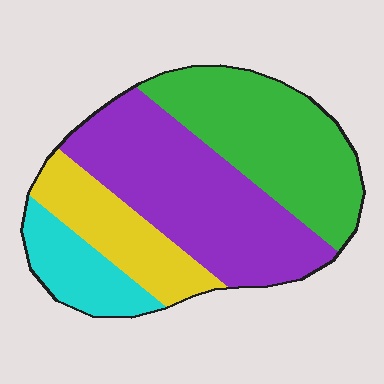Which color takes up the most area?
Purple, at roughly 40%.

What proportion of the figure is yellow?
Yellow takes up less than a quarter of the figure.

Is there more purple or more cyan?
Purple.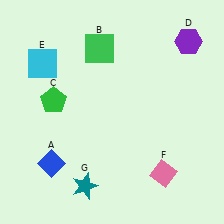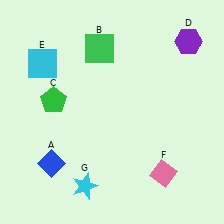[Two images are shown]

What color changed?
The star (G) changed from teal in Image 1 to cyan in Image 2.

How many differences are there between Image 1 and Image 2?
There is 1 difference between the two images.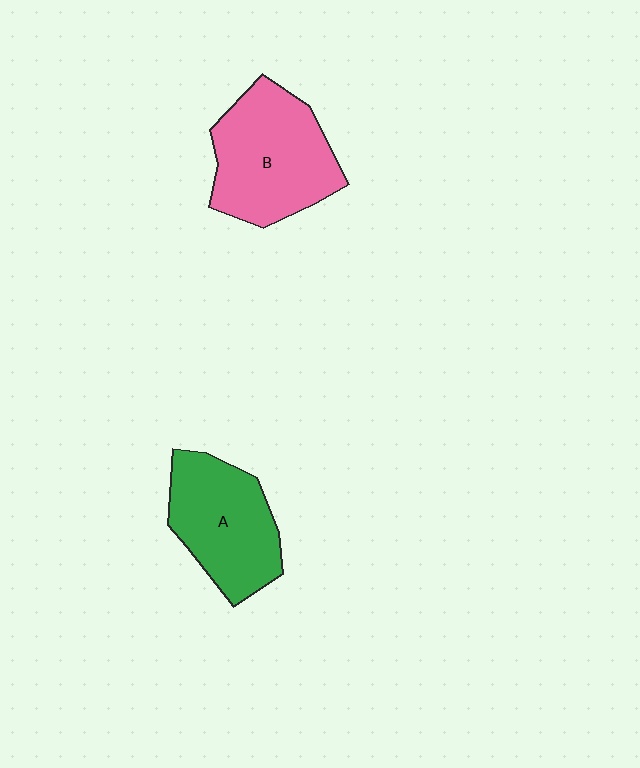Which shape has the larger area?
Shape B (pink).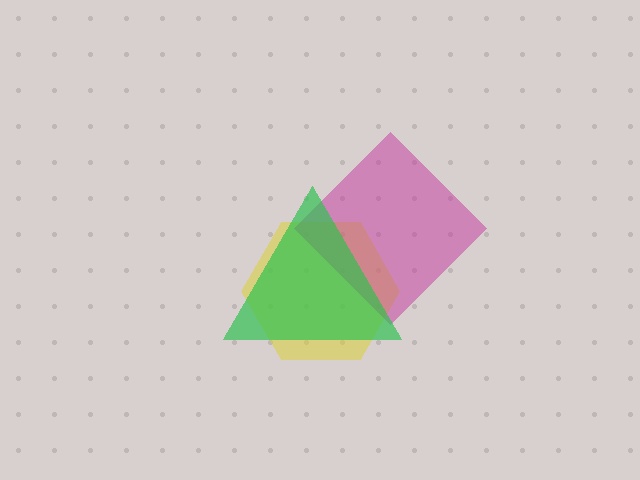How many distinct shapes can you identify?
There are 3 distinct shapes: a yellow hexagon, a magenta diamond, a green triangle.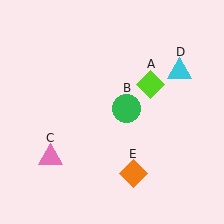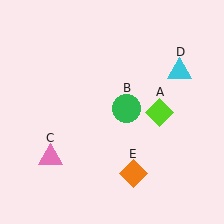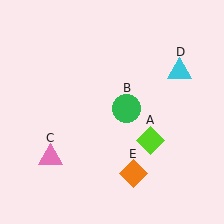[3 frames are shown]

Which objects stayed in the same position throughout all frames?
Green circle (object B) and pink triangle (object C) and cyan triangle (object D) and orange diamond (object E) remained stationary.